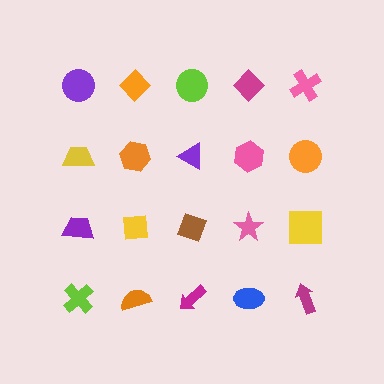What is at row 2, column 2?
An orange hexagon.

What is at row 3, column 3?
A brown diamond.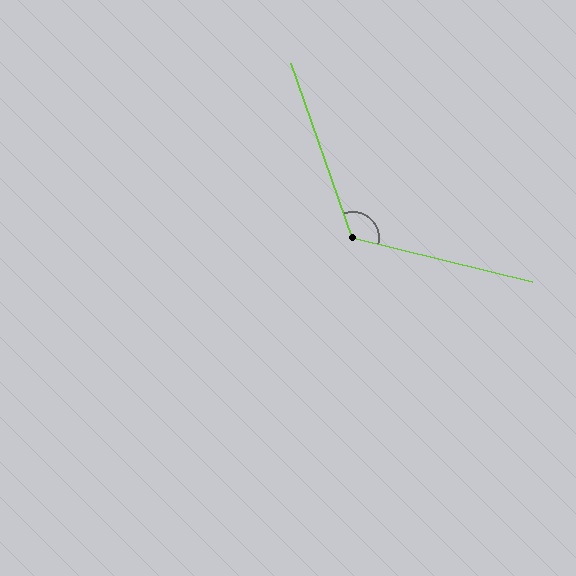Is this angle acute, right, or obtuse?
It is obtuse.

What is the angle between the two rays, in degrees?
Approximately 123 degrees.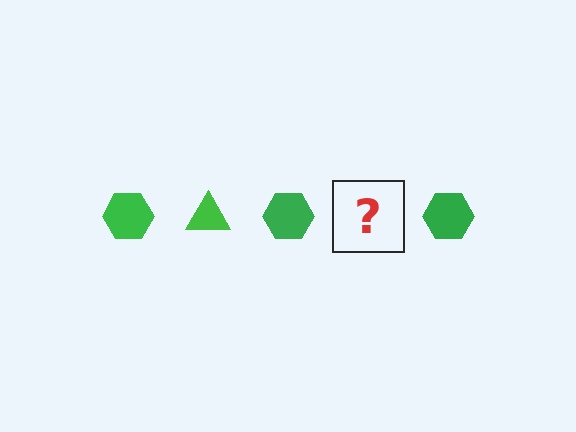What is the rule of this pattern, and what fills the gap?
The rule is that the pattern cycles through hexagon, triangle shapes in green. The gap should be filled with a green triangle.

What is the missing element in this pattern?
The missing element is a green triangle.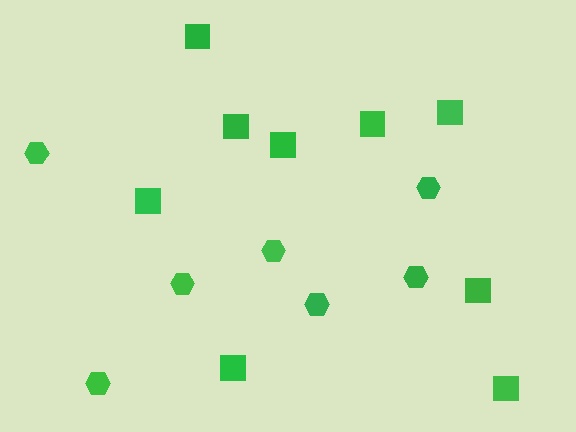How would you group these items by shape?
There are 2 groups: one group of squares (9) and one group of hexagons (7).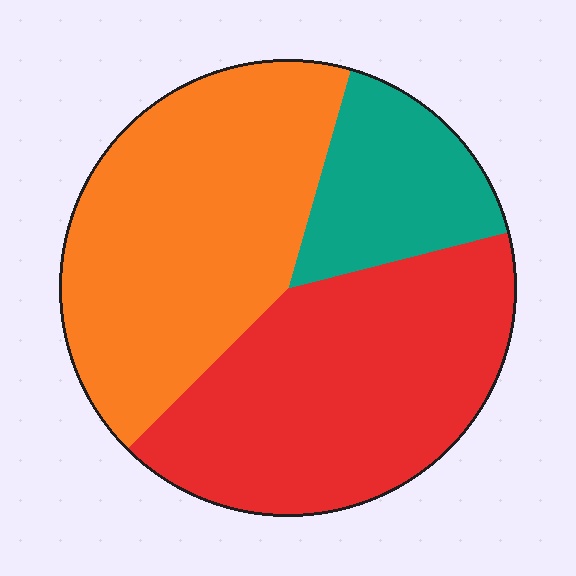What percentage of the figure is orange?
Orange covers 42% of the figure.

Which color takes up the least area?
Teal, at roughly 15%.